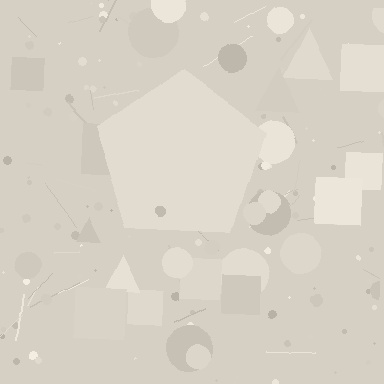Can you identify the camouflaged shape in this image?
The camouflaged shape is a pentagon.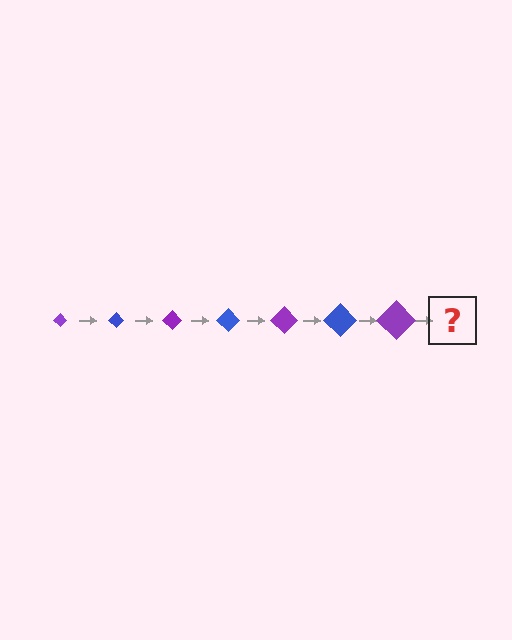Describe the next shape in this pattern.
It should be a blue diamond, larger than the previous one.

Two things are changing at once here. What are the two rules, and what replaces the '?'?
The two rules are that the diamond grows larger each step and the color cycles through purple and blue. The '?' should be a blue diamond, larger than the previous one.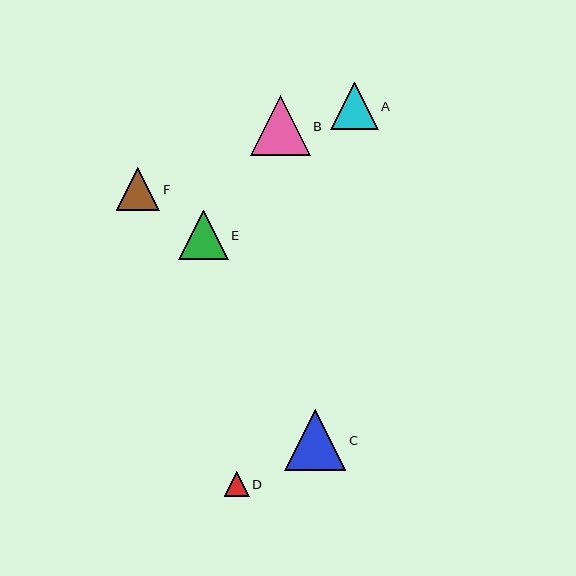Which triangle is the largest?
Triangle C is the largest with a size of approximately 61 pixels.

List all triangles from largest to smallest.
From largest to smallest: C, B, E, A, F, D.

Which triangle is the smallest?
Triangle D is the smallest with a size of approximately 25 pixels.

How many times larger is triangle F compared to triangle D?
Triangle F is approximately 1.7 times the size of triangle D.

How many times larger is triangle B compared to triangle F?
Triangle B is approximately 1.4 times the size of triangle F.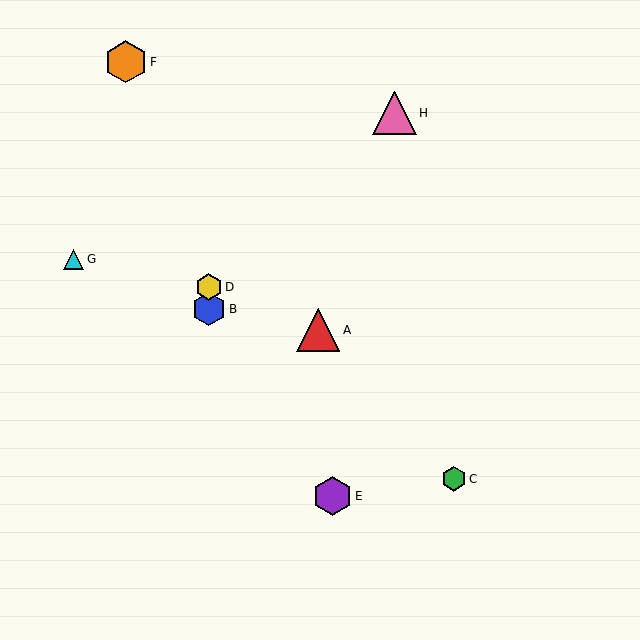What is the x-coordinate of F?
Object F is at x≈126.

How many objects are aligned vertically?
2 objects (B, D) are aligned vertically.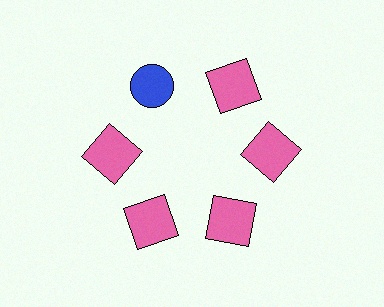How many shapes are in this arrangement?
There are 6 shapes arranged in a ring pattern.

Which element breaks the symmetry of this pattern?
The blue circle at roughly the 11 o'clock position breaks the symmetry. All other shapes are pink squares.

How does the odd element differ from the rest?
It differs in both color (blue instead of pink) and shape (circle instead of square).